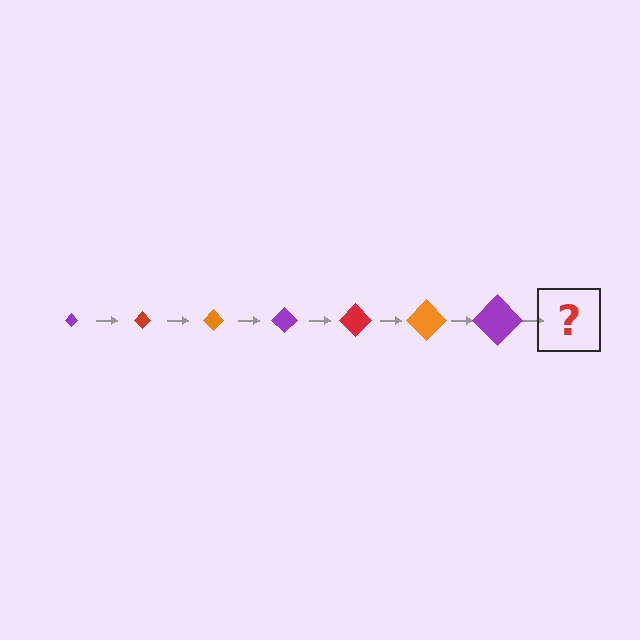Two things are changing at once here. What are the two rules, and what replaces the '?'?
The two rules are that the diamond grows larger each step and the color cycles through purple, red, and orange. The '?' should be a red diamond, larger than the previous one.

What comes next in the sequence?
The next element should be a red diamond, larger than the previous one.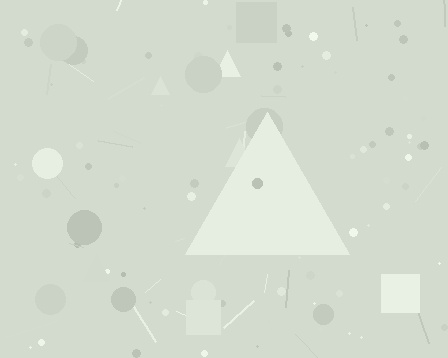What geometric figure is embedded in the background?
A triangle is embedded in the background.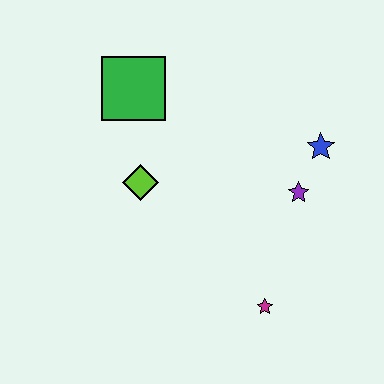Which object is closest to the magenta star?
The purple star is closest to the magenta star.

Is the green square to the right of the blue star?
No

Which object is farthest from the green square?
The magenta star is farthest from the green square.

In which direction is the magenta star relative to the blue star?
The magenta star is below the blue star.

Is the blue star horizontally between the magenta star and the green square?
No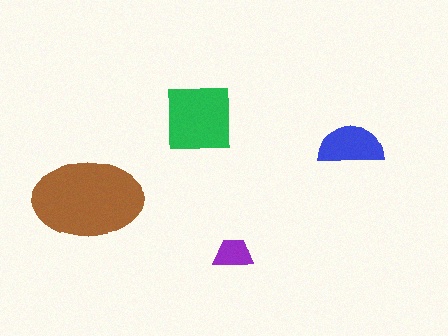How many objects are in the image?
There are 4 objects in the image.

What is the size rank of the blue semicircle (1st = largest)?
3rd.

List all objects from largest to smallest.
The brown ellipse, the green square, the blue semicircle, the purple trapezoid.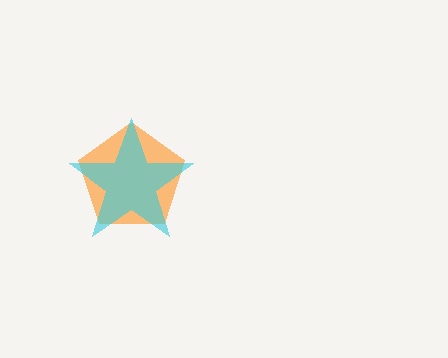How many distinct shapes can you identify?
There are 2 distinct shapes: an orange pentagon, a cyan star.